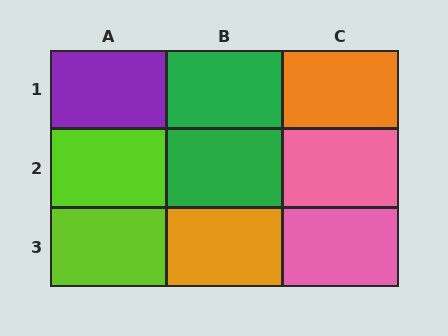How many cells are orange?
2 cells are orange.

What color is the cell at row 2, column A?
Lime.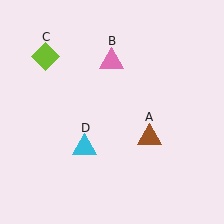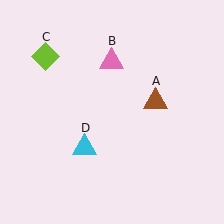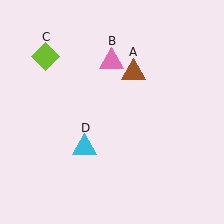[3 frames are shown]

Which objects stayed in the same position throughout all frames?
Pink triangle (object B) and lime diamond (object C) and cyan triangle (object D) remained stationary.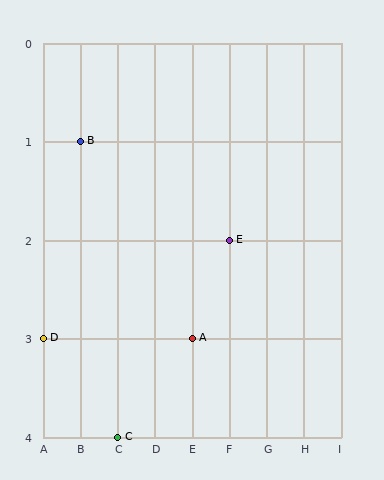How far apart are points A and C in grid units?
Points A and C are 2 columns and 1 row apart (about 2.2 grid units diagonally).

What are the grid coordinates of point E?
Point E is at grid coordinates (F, 2).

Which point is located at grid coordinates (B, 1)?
Point B is at (B, 1).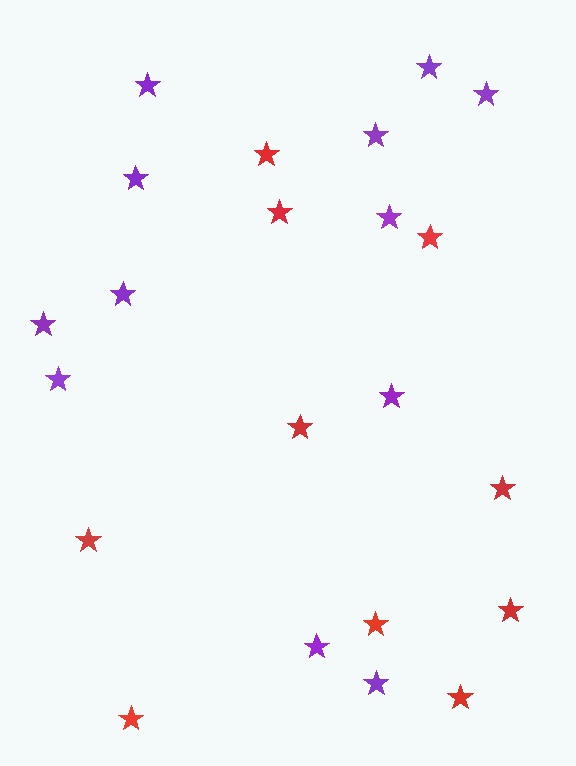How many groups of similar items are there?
There are 2 groups: one group of red stars (10) and one group of purple stars (12).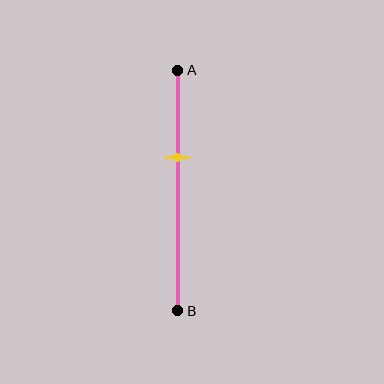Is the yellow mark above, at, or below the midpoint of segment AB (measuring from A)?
The yellow mark is above the midpoint of segment AB.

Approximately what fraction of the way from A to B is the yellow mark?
The yellow mark is approximately 35% of the way from A to B.